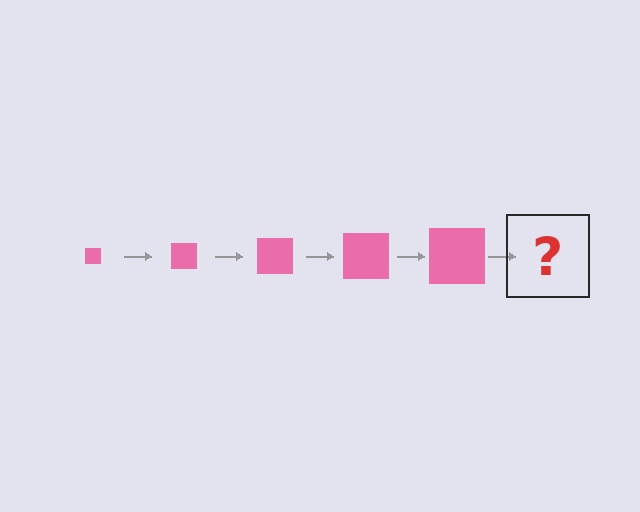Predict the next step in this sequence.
The next step is a pink square, larger than the previous one.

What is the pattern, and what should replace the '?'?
The pattern is that the square gets progressively larger each step. The '?' should be a pink square, larger than the previous one.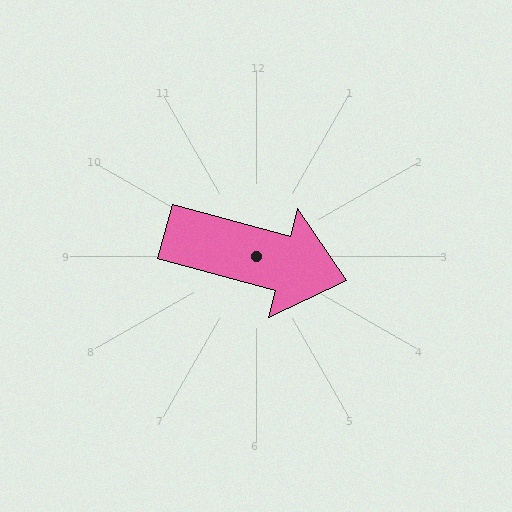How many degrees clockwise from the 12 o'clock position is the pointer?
Approximately 105 degrees.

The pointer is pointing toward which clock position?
Roughly 3 o'clock.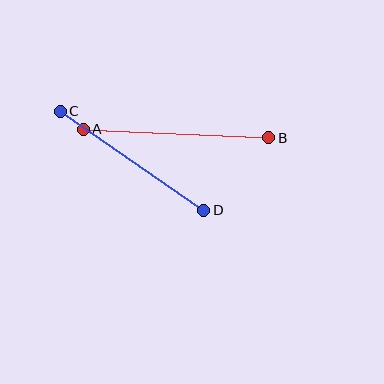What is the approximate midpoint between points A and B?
The midpoint is at approximately (176, 134) pixels.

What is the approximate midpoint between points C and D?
The midpoint is at approximately (132, 161) pixels.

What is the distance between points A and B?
The distance is approximately 186 pixels.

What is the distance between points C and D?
The distance is approximately 174 pixels.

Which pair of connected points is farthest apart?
Points A and B are farthest apart.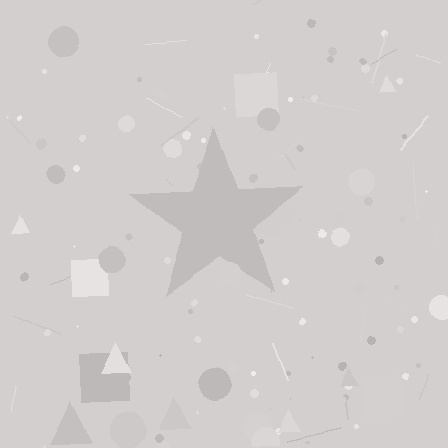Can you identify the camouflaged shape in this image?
The camouflaged shape is a star.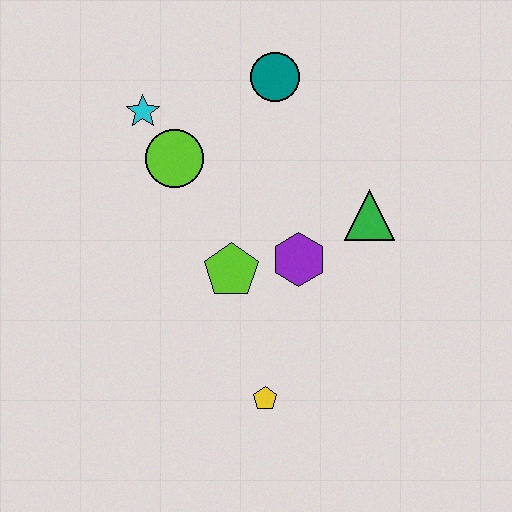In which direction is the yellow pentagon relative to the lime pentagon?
The yellow pentagon is below the lime pentagon.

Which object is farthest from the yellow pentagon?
The teal circle is farthest from the yellow pentagon.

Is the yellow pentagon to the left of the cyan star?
No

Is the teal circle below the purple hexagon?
No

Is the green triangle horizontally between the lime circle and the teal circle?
No